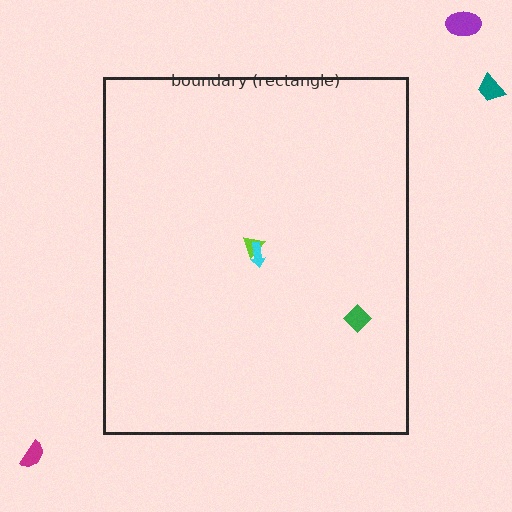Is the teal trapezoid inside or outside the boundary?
Outside.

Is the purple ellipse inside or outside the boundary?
Outside.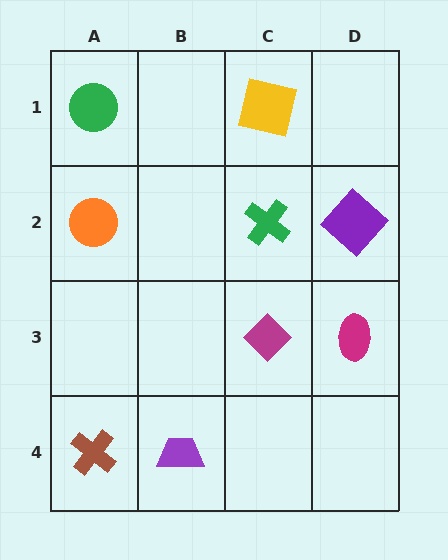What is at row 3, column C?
A magenta diamond.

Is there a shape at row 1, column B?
No, that cell is empty.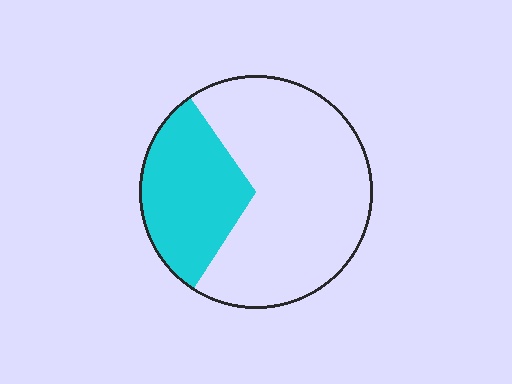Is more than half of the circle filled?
No.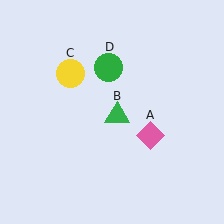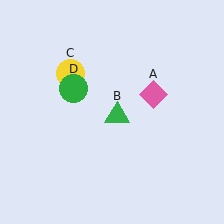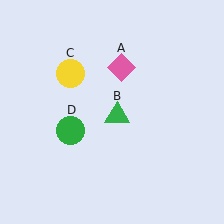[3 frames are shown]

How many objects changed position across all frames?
2 objects changed position: pink diamond (object A), green circle (object D).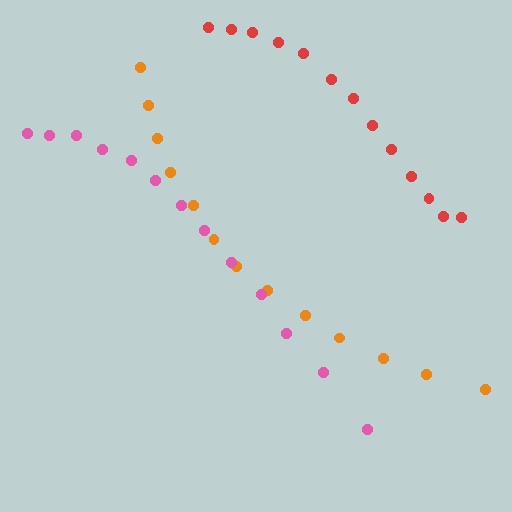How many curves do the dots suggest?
There are 3 distinct paths.